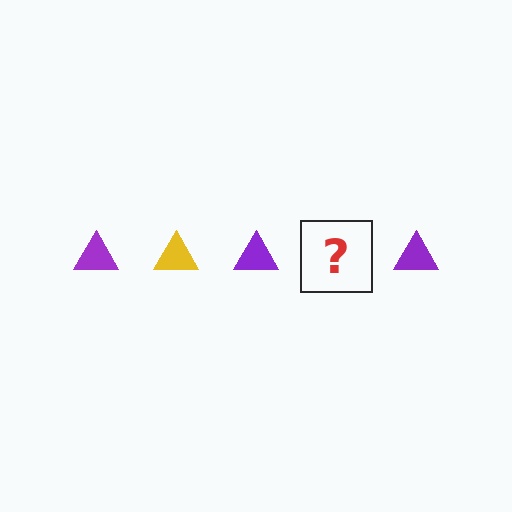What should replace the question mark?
The question mark should be replaced with a yellow triangle.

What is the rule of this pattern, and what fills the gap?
The rule is that the pattern cycles through purple, yellow triangles. The gap should be filled with a yellow triangle.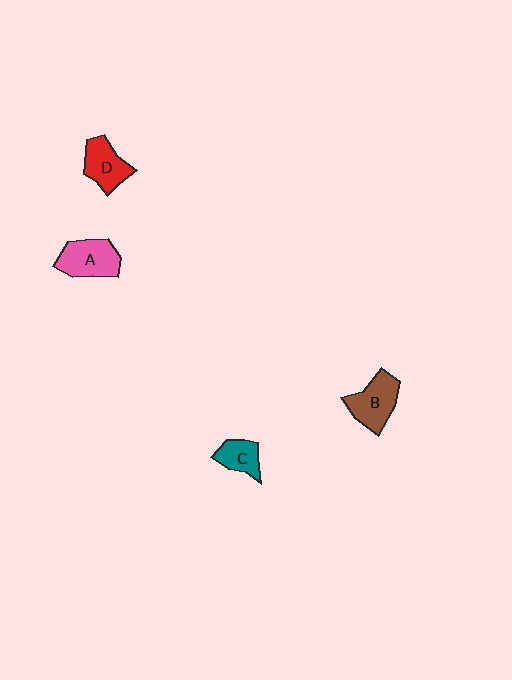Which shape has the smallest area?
Shape C (teal).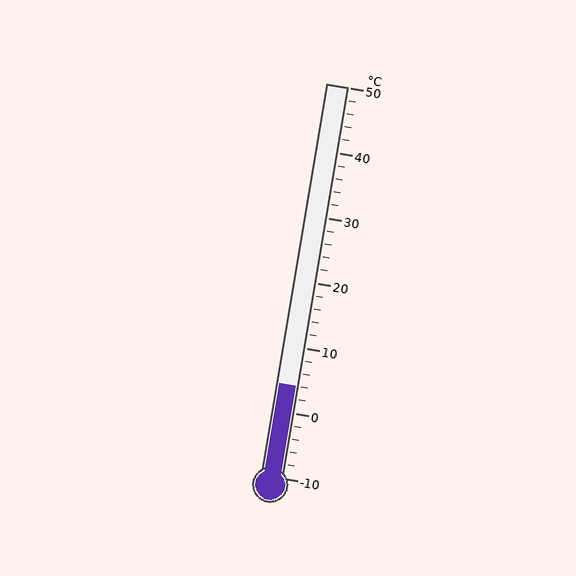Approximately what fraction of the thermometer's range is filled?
The thermometer is filled to approximately 25% of its range.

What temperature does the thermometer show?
The thermometer shows approximately 4°C.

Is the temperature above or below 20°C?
The temperature is below 20°C.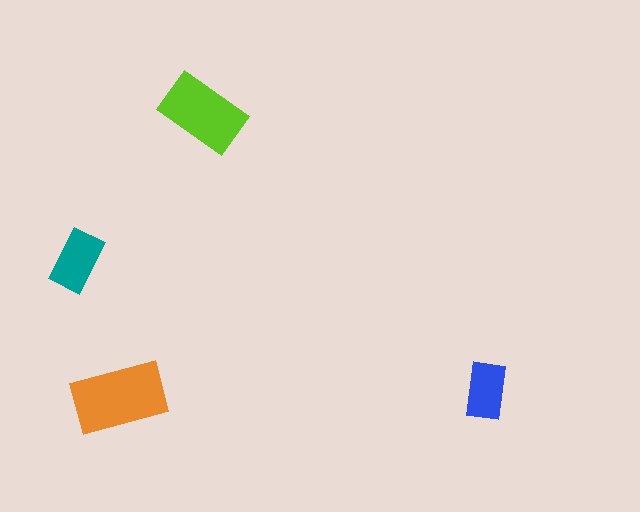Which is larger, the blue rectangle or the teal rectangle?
The teal one.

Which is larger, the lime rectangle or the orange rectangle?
The orange one.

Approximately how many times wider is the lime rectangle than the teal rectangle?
About 1.5 times wider.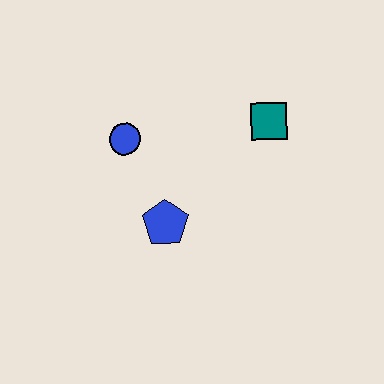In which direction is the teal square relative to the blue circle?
The teal square is to the right of the blue circle.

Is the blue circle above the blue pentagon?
Yes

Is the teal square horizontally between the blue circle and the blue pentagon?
No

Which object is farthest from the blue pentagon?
The teal square is farthest from the blue pentagon.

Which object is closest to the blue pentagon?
The blue circle is closest to the blue pentagon.